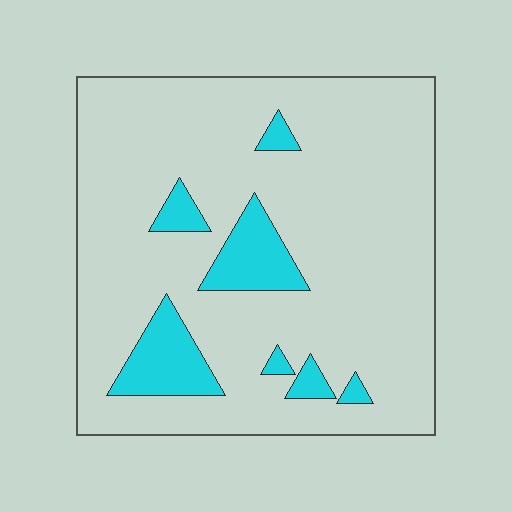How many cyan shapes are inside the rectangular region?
7.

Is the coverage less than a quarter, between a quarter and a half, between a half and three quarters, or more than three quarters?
Less than a quarter.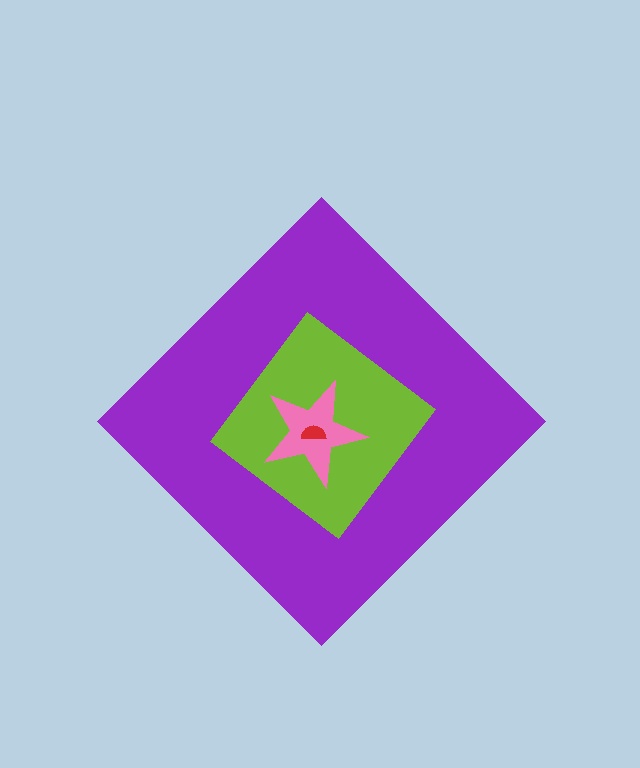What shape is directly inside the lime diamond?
The pink star.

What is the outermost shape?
The purple diamond.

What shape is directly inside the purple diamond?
The lime diamond.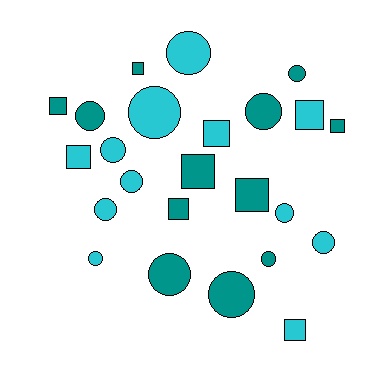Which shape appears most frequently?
Circle, with 14 objects.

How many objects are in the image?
There are 24 objects.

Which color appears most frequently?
Teal, with 12 objects.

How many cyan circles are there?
There are 8 cyan circles.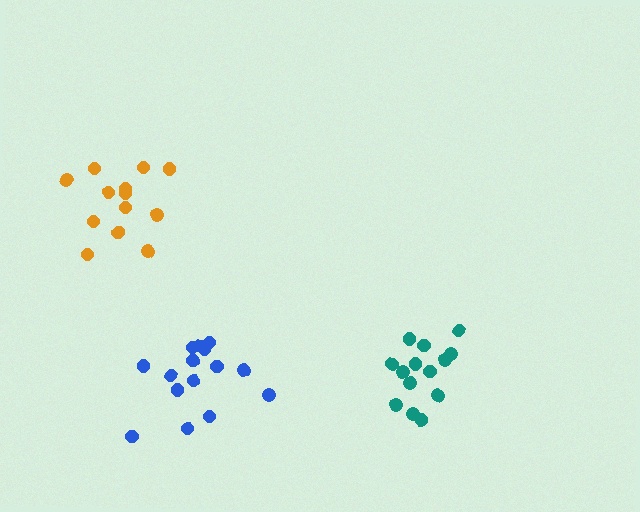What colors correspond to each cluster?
The clusters are colored: orange, blue, teal.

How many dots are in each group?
Group 1: 13 dots, Group 2: 15 dots, Group 3: 14 dots (42 total).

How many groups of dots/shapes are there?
There are 3 groups.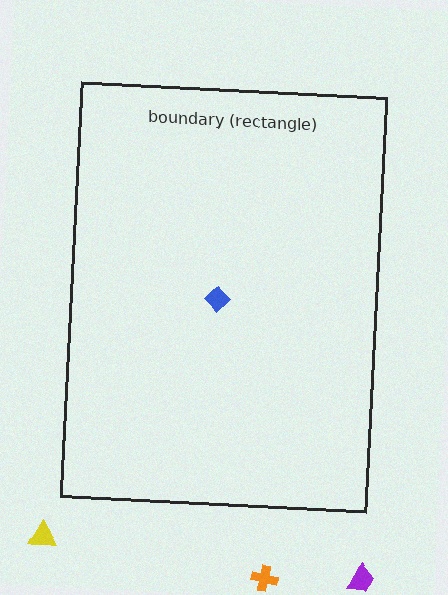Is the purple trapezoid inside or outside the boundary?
Outside.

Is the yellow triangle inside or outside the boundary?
Outside.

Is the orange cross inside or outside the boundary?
Outside.